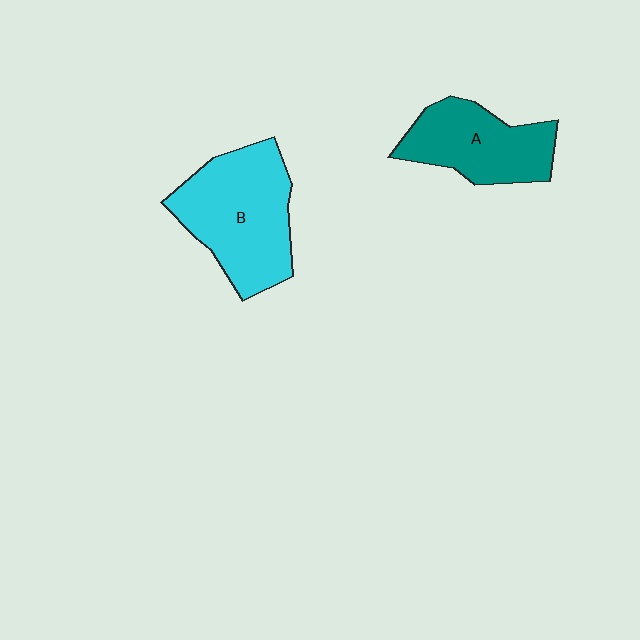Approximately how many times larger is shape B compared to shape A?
Approximately 1.4 times.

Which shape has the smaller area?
Shape A (teal).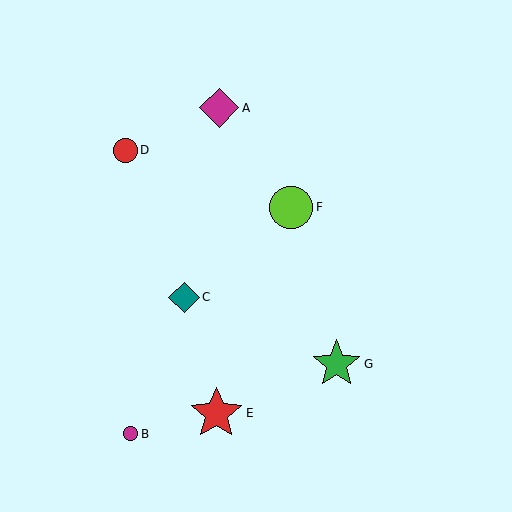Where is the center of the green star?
The center of the green star is at (337, 364).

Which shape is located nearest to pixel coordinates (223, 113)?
The magenta diamond (labeled A) at (219, 108) is nearest to that location.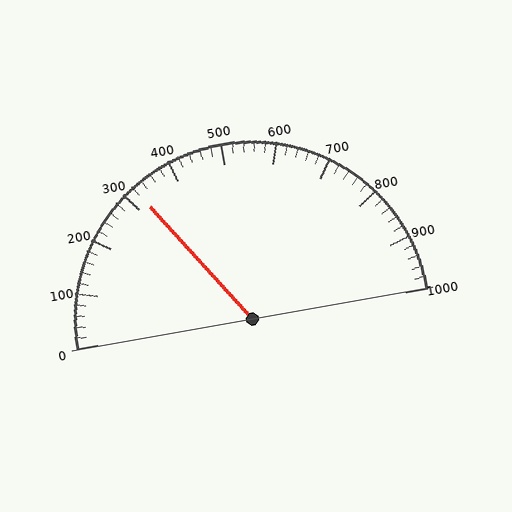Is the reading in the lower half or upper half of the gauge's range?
The reading is in the lower half of the range (0 to 1000).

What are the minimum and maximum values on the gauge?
The gauge ranges from 0 to 1000.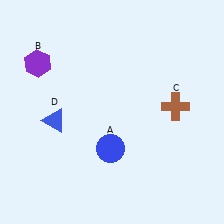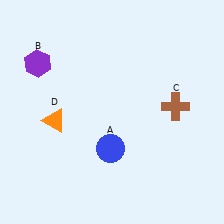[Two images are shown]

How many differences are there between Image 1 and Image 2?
There is 1 difference between the two images.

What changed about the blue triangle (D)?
In Image 1, D is blue. In Image 2, it changed to orange.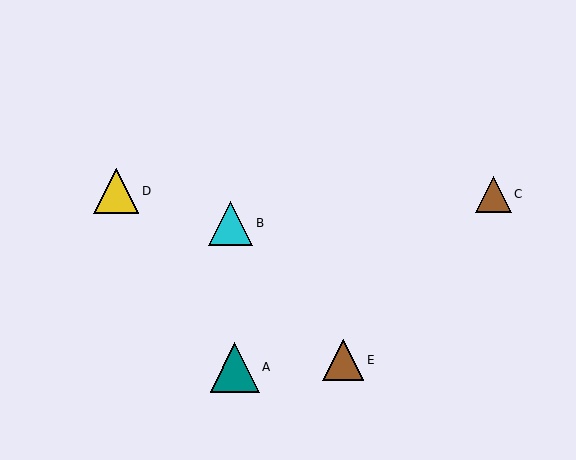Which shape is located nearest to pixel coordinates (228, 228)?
The cyan triangle (labeled B) at (231, 223) is nearest to that location.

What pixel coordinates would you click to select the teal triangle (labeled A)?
Click at (235, 367) to select the teal triangle A.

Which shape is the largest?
The teal triangle (labeled A) is the largest.